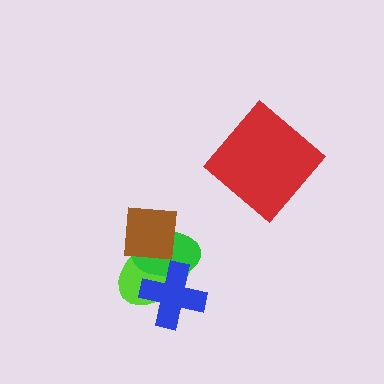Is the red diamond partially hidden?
No, no other shape covers it.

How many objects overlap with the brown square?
2 objects overlap with the brown square.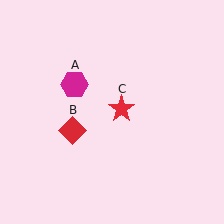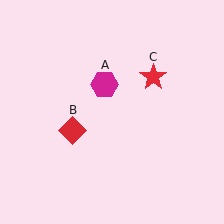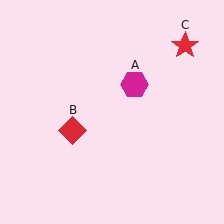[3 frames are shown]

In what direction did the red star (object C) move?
The red star (object C) moved up and to the right.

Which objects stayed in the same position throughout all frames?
Red diamond (object B) remained stationary.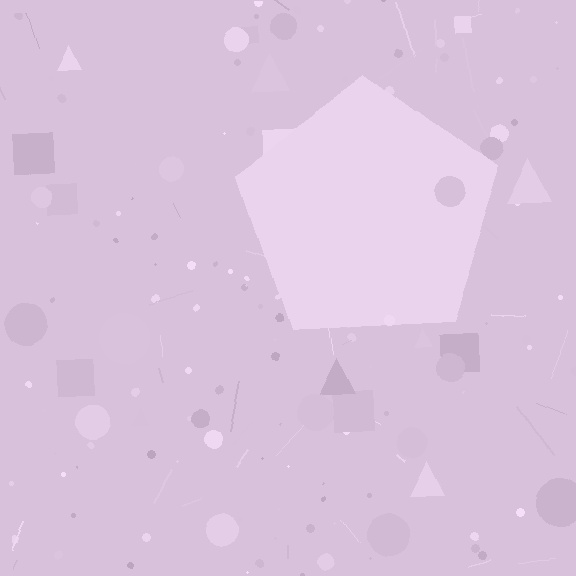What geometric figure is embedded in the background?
A pentagon is embedded in the background.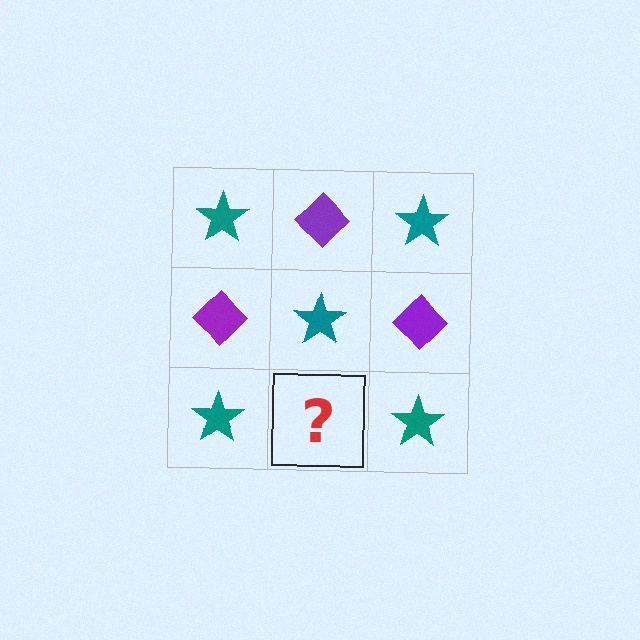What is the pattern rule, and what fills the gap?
The rule is that it alternates teal star and purple diamond in a checkerboard pattern. The gap should be filled with a purple diamond.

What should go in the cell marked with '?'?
The missing cell should contain a purple diamond.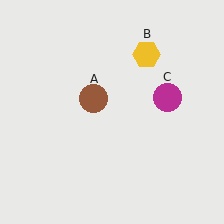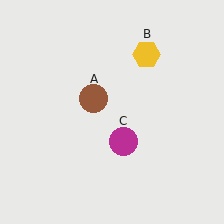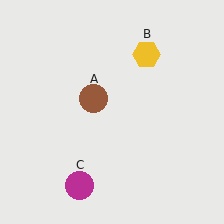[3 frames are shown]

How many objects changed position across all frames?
1 object changed position: magenta circle (object C).